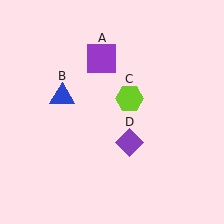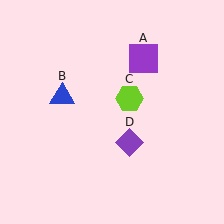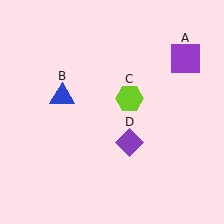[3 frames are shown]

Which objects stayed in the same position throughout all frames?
Blue triangle (object B) and lime hexagon (object C) and purple diamond (object D) remained stationary.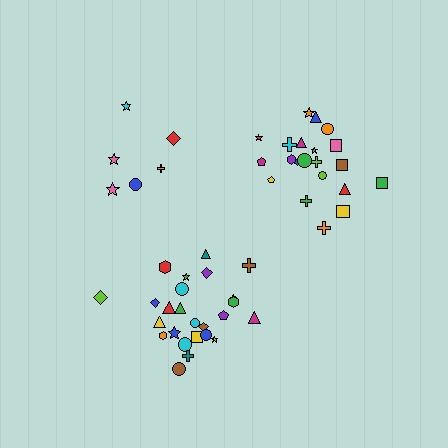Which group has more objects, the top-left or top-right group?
The top-right group.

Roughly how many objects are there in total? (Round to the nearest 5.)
Roughly 55 objects in total.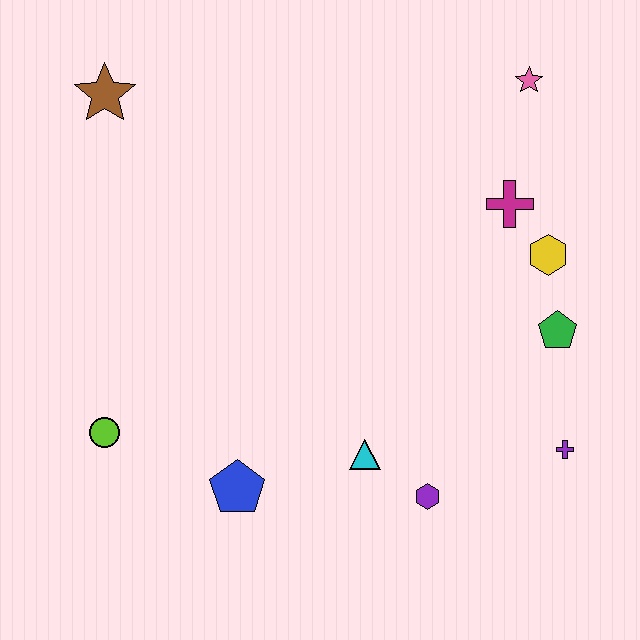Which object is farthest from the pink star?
The lime circle is farthest from the pink star.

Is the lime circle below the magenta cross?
Yes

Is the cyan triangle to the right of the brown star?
Yes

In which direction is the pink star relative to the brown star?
The pink star is to the right of the brown star.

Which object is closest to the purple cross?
The green pentagon is closest to the purple cross.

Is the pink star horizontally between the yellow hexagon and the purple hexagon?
Yes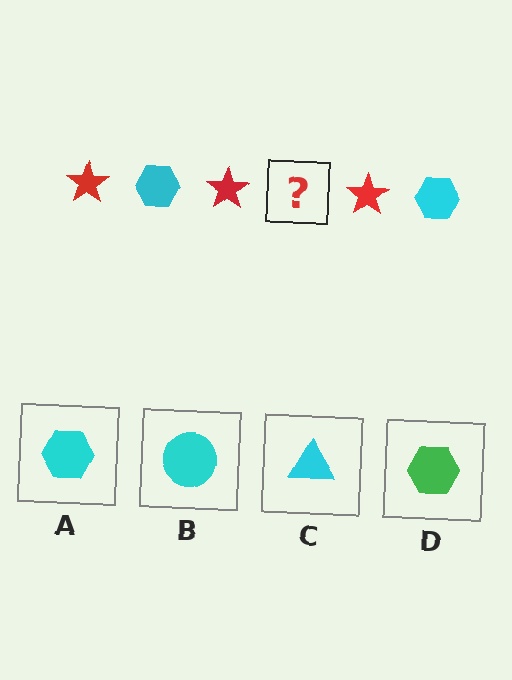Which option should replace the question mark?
Option A.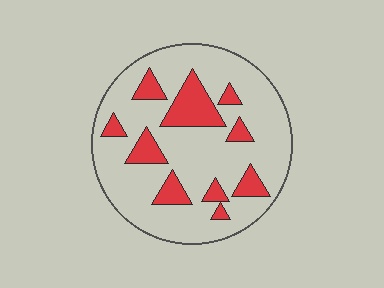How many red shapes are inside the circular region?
10.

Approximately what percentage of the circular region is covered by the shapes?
Approximately 20%.